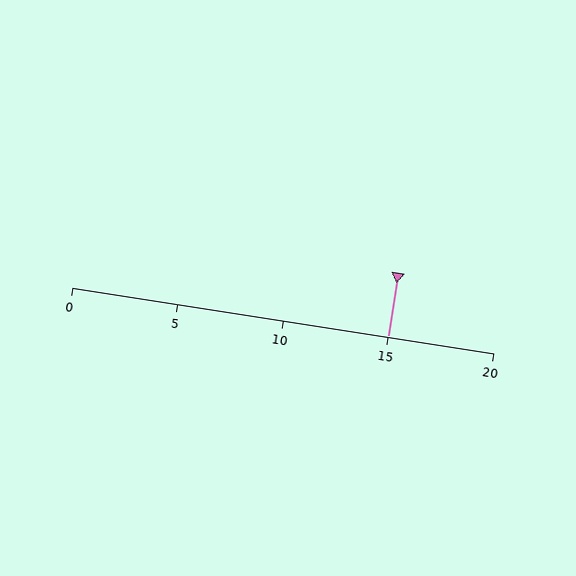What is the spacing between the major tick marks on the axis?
The major ticks are spaced 5 apart.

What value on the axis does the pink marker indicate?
The marker indicates approximately 15.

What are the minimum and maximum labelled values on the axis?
The axis runs from 0 to 20.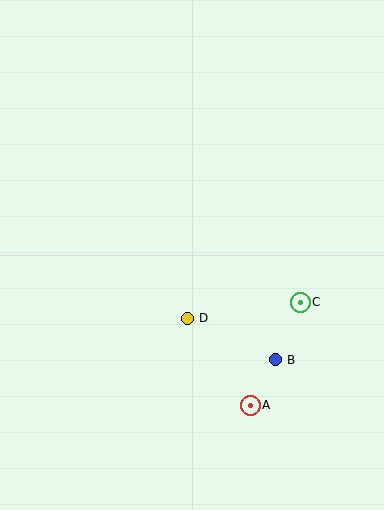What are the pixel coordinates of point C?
Point C is at (300, 302).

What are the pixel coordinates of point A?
Point A is at (250, 405).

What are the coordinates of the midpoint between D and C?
The midpoint between D and C is at (244, 310).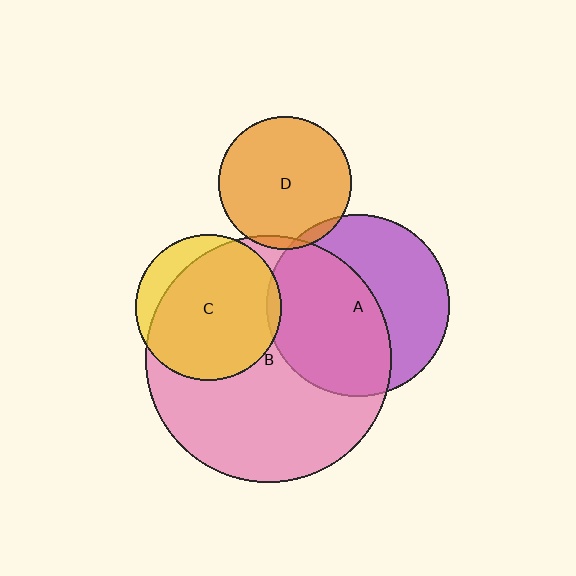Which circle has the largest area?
Circle B (pink).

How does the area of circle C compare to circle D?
Approximately 1.2 times.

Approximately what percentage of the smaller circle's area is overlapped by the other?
Approximately 5%.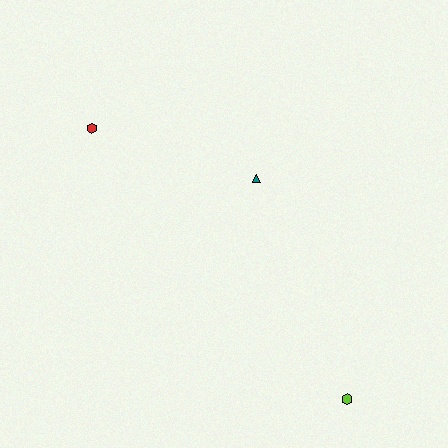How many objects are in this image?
There are 3 objects.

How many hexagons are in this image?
There are 2 hexagons.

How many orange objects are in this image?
There are no orange objects.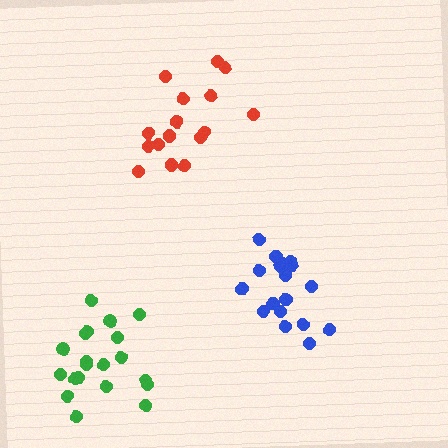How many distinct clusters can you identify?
There are 3 distinct clusters.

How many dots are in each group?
Group 1: 20 dots, Group 2: 16 dots, Group 3: 19 dots (55 total).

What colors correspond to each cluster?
The clusters are colored: green, red, blue.